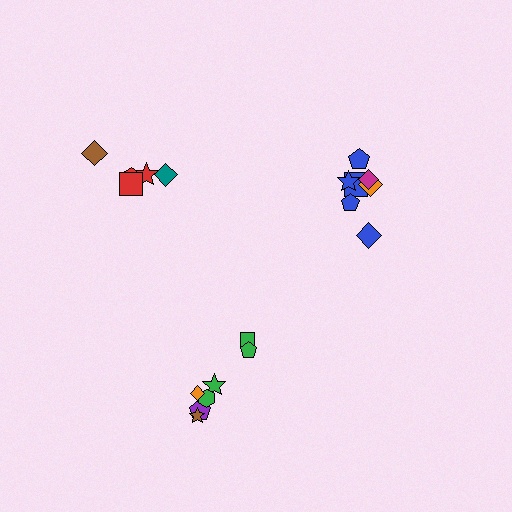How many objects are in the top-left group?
There are 5 objects.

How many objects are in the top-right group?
There are 7 objects.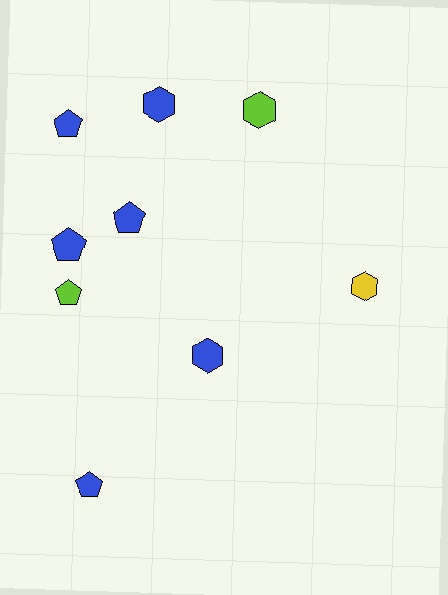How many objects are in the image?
There are 9 objects.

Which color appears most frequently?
Blue, with 6 objects.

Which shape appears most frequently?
Pentagon, with 5 objects.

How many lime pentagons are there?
There is 1 lime pentagon.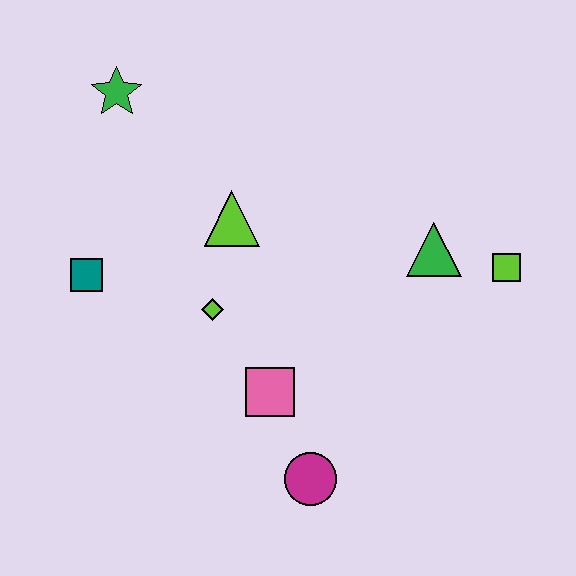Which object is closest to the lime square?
The green triangle is closest to the lime square.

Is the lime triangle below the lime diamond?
No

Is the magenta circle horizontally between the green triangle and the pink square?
Yes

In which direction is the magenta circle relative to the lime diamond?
The magenta circle is below the lime diamond.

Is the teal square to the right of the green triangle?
No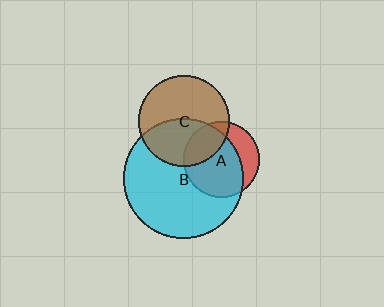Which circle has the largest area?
Circle B (cyan).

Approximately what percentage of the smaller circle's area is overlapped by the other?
Approximately 45%.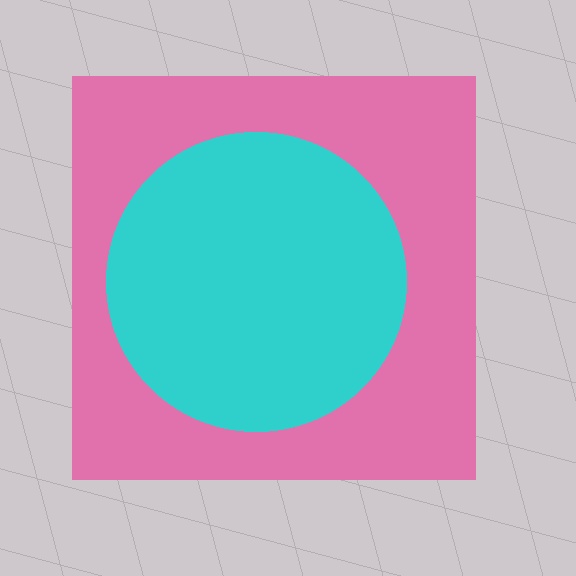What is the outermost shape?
The pink square.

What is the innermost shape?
The cyan circle.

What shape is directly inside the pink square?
The cyan circle.